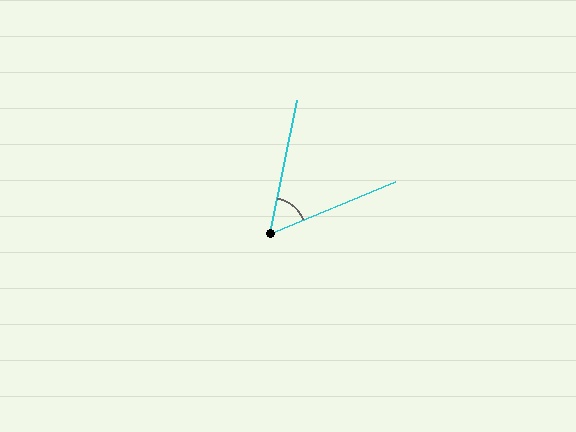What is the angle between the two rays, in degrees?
Approximately 56 degrees.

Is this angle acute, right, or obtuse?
It is acute.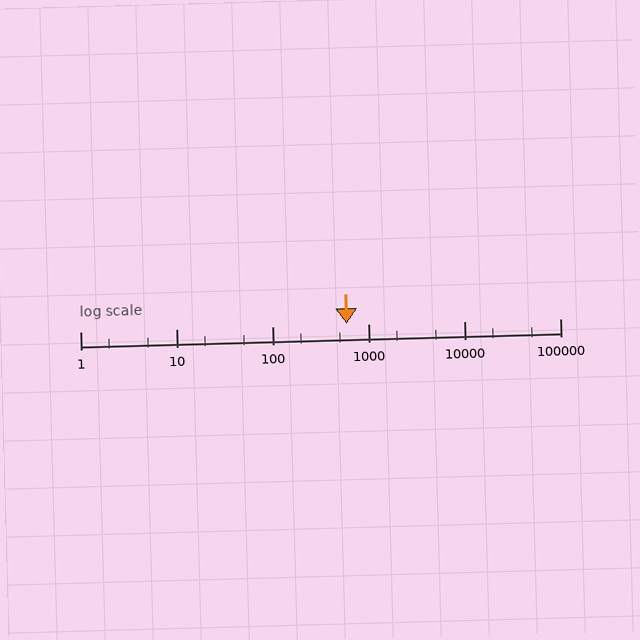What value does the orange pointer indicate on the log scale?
The pointer indicates approximately 590.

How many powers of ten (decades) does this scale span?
The scale spans 5 decades, from 1 to 100000.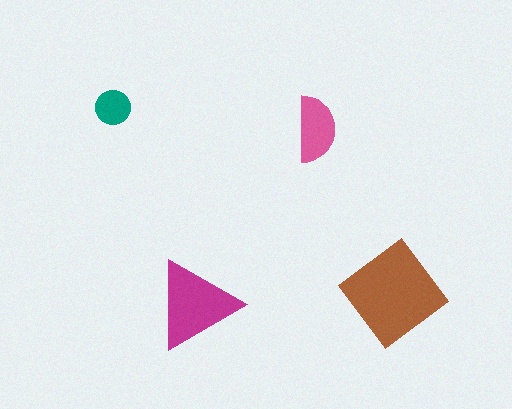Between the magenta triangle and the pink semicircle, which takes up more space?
The magenta triangle.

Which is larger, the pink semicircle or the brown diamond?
The brown diamond.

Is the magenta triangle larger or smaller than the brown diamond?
Smaller.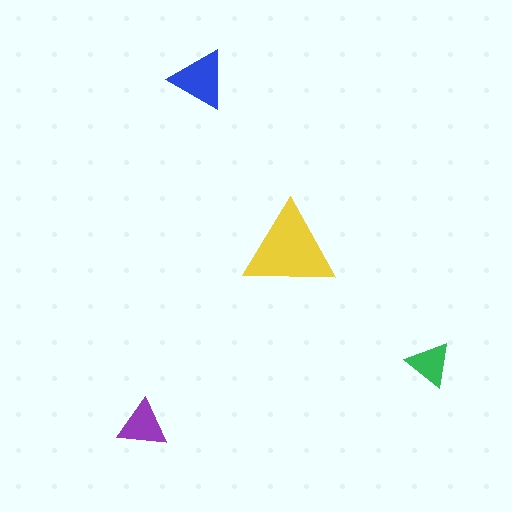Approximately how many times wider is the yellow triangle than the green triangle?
About 2 times wider.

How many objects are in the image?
There are 4 objects in the image.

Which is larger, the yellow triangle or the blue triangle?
The yellow one.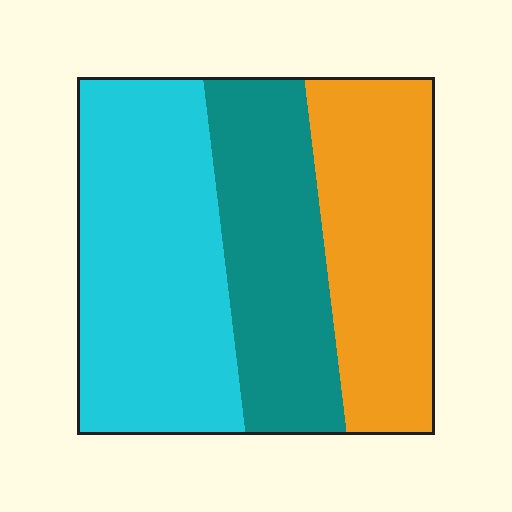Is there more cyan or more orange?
Cyan.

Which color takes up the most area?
Cyan, at roughly 40%.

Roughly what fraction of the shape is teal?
Teal covers 28% of the shape.